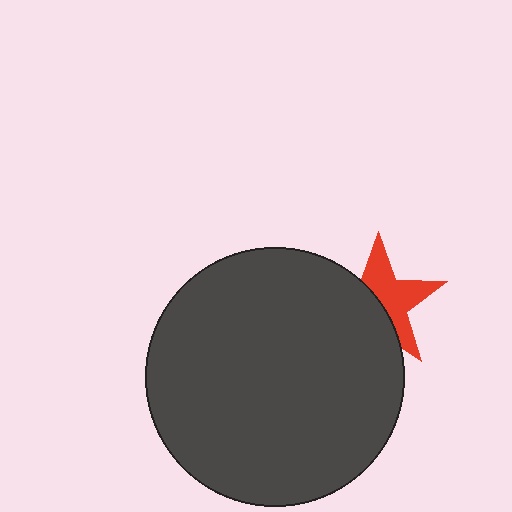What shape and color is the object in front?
The object in front is a dark gray circle.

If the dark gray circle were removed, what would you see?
You would see the complete red star.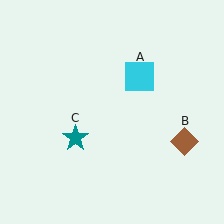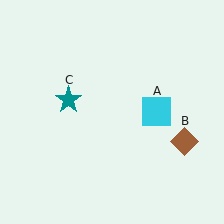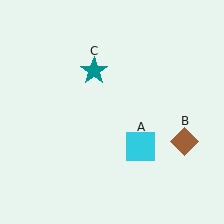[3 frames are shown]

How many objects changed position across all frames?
2 objects changed position: cyan square (object A), teal star (object C).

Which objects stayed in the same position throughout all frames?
Brown diamond (object B) remained stationary.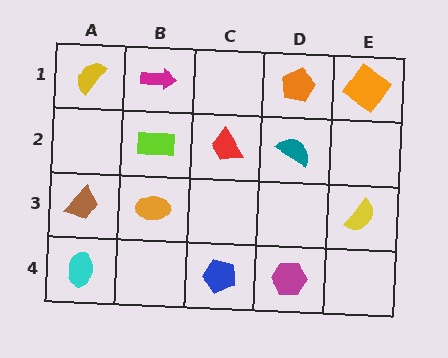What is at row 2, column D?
A teal semicircle.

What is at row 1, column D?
An orange pentagon.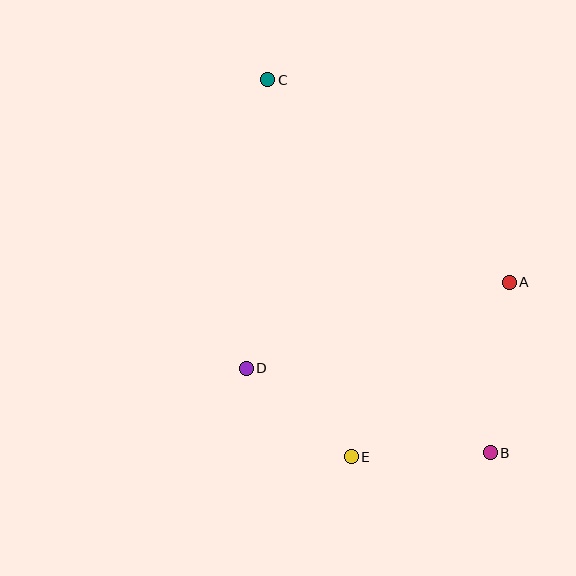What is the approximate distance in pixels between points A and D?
The distance between A and D is approximately 276 pixels.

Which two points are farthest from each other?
Points B and C are farthest from each other.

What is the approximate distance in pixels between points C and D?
The distance between C and D is approximately 289 pixels.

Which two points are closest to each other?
Points D and E are closest to each other.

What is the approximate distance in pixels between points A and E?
The distance between A and E is approximately 235 pixels.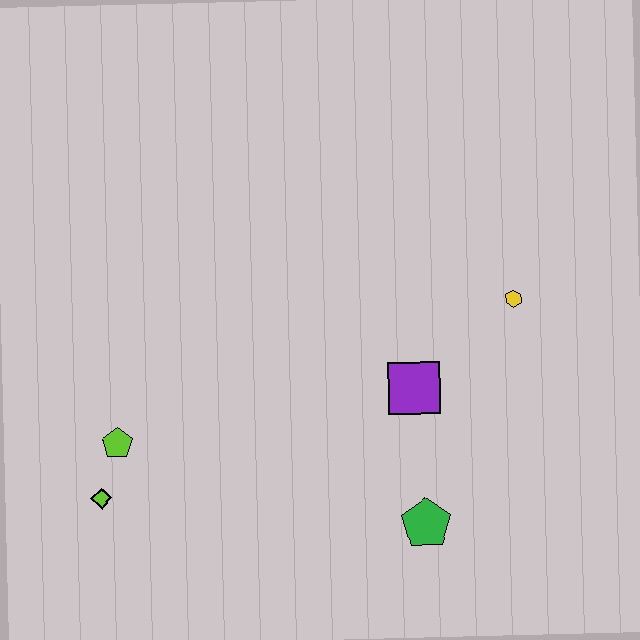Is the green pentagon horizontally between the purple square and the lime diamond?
No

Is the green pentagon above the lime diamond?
No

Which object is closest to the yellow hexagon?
The purple square is closest to the yellow hexagon.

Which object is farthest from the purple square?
The lime diamond is farthest from the purple square.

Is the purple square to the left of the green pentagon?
Yes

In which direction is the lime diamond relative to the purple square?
The lime diamond is to the left of the purple square.